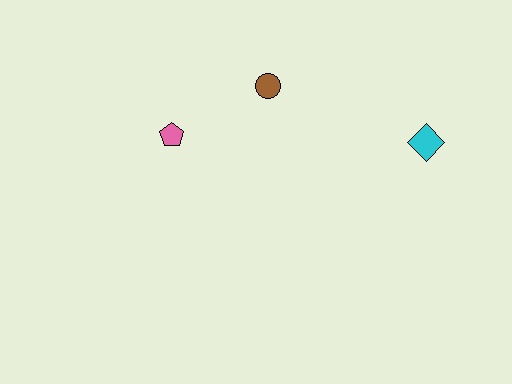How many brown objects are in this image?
There is 1 brown object.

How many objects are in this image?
There are 3 objects.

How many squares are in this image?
There are no squares.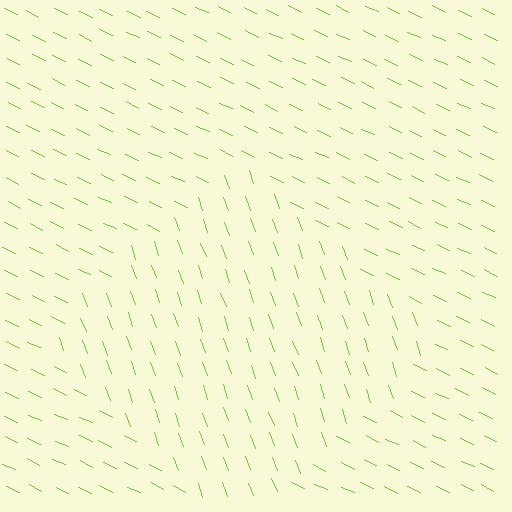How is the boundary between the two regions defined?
The boundary is defined purely by a change in line orientation (approximately 45 degrees difference). All lines are the same color and thickness.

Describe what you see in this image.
The image is filled with small lime line segments. A diamond region in the image has lines oriented differently from the surrounding lines, creating a visible texture boundary.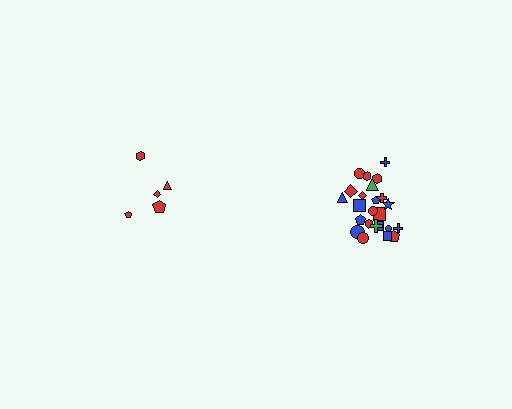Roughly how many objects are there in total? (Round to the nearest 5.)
Roughly 30 objects in total.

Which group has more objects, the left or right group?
The right group.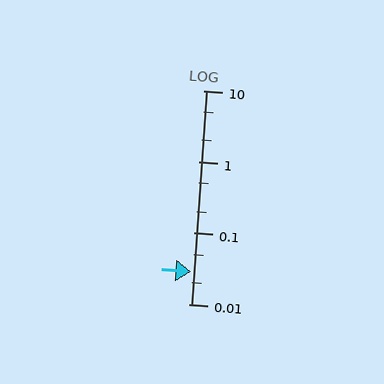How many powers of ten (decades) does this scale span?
The scale spans 3 decades, from 0.01 to 10.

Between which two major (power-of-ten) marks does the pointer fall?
The pointer is between 0.01 and 0.1.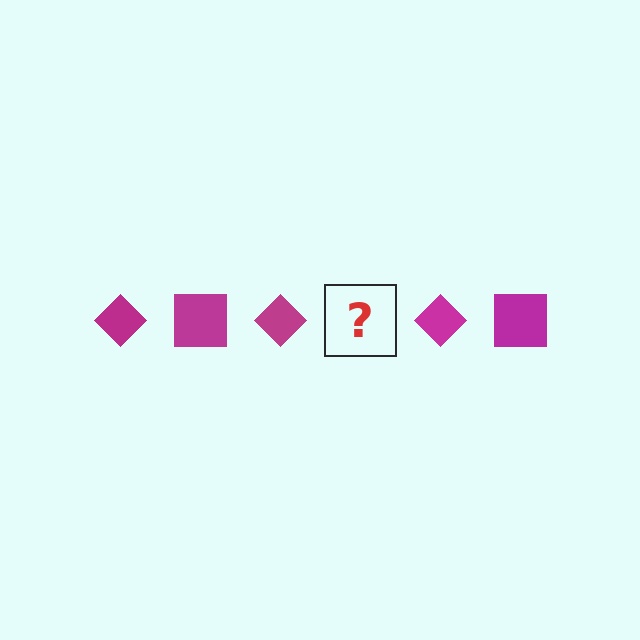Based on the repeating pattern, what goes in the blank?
The blank should be a magenta square.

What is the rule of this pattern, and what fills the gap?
The rule is that the pattern cycles through diamond, square shapes in magenta. The gap should be filled with a magenta square.